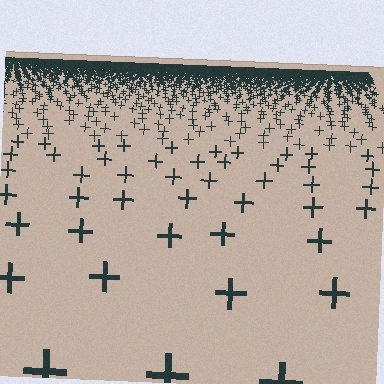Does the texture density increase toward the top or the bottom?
Density increases toward the top.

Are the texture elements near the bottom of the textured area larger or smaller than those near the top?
Larger. Near the bottom, elements are closer to the viewer and appear at a bigger on-screen size.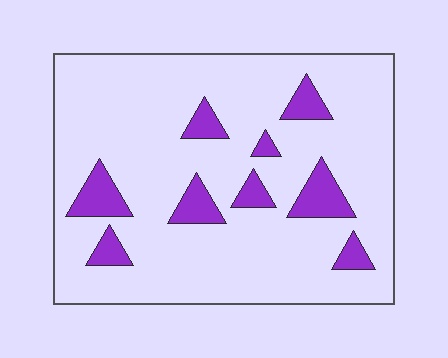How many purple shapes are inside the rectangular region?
9.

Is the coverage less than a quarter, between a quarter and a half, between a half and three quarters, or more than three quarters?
Less than a quarter.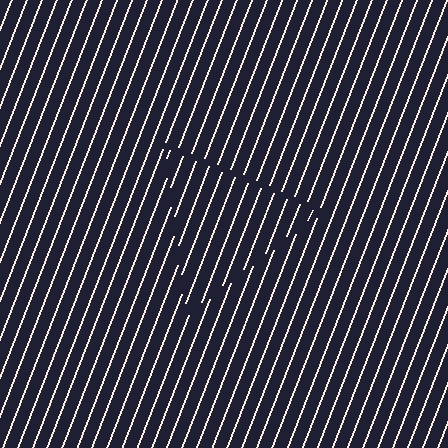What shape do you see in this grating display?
An illusory triangle. The interior of the shape contains the same grating, shifted by half a period — the contour is defined by the phase discontinuity where line-ends from the inner and outer gratings abut.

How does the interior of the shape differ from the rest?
The interior of the shape contains the same grating, shifted by half a period — the contour is defined by the phase discontinuity where line-ends from the inner and outer gratings abut.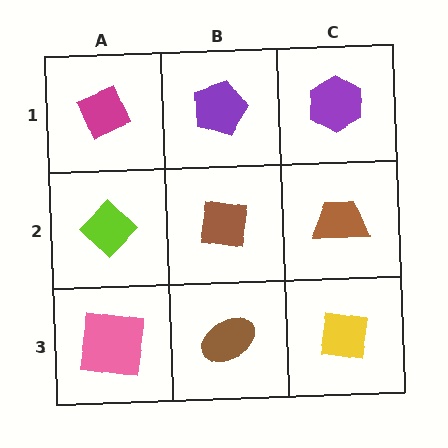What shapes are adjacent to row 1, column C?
A brown trapezoid (row 2, column C), a purple pentagon (row 1, column B).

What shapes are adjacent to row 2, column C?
A purple hexagon (row 1, column C), a yellow square (row 3, column C), a brown square (row 2, column B).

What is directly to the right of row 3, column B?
A yellow square.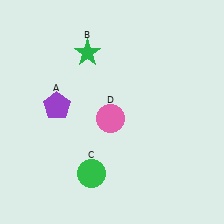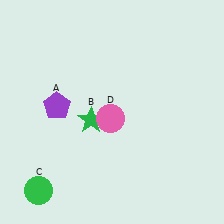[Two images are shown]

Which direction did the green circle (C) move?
The green circle (C) moved left.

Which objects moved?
The objects that moved are: the green star (B), the green circle (C).